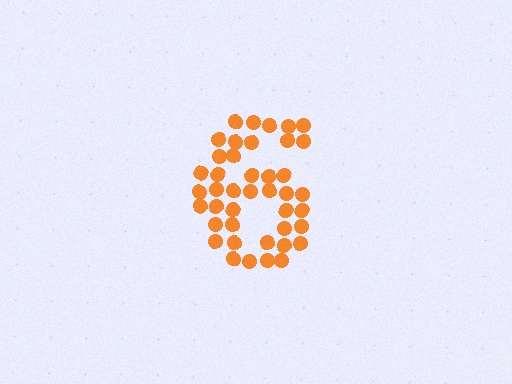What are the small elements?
The small elements are circles.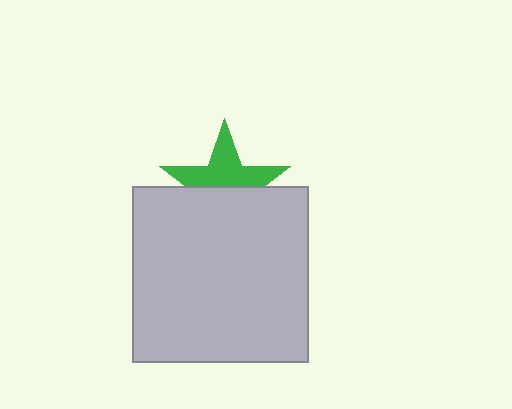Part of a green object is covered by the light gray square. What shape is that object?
It is a star.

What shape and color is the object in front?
The object in front is a light gray square.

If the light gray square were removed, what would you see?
You would see the complete green star.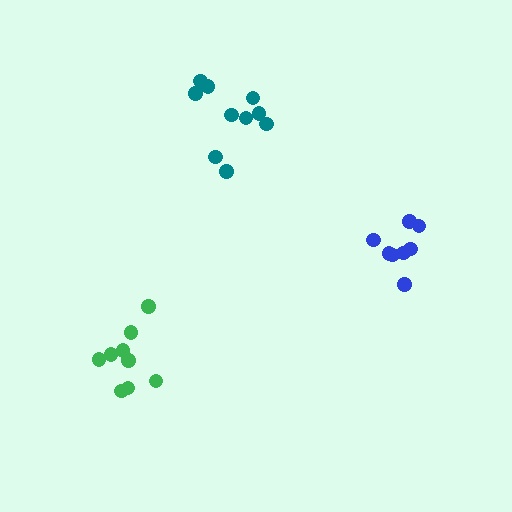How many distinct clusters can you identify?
There are 3 distinct clusters.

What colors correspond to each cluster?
The clusters are colored: green, blue, teal.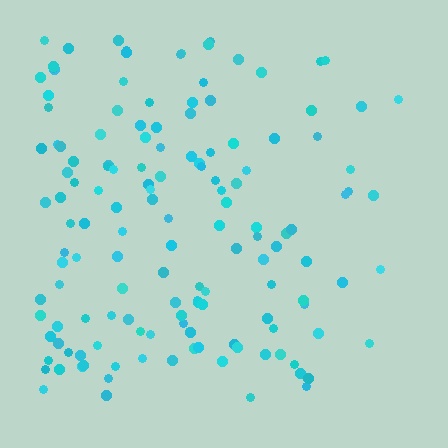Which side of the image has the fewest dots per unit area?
The right.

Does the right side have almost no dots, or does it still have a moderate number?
Still a moderate number, just noticeably fewer than the left.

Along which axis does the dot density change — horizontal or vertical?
Horizontal.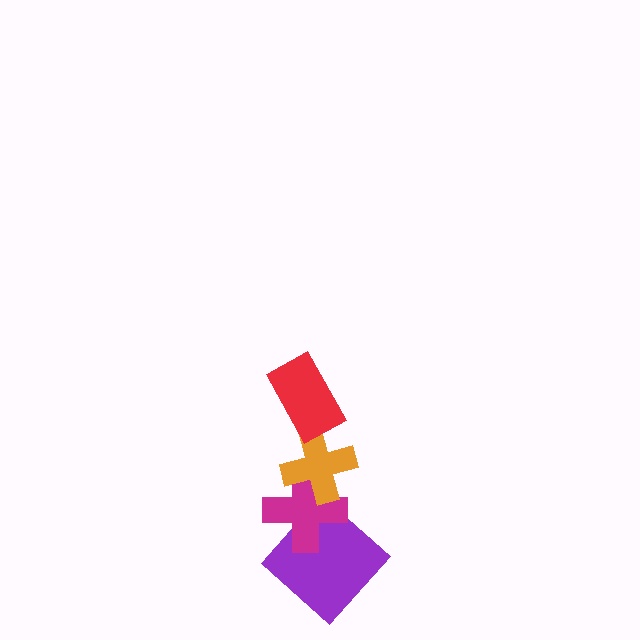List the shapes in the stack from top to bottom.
From top to bottom: the red rectangle, the orange cross, the magenta cross, the purple diamond.